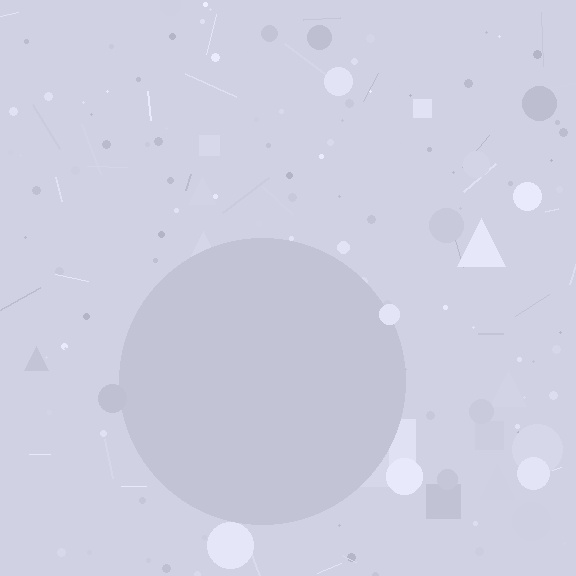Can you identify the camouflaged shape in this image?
The camouflaged shape is a circle.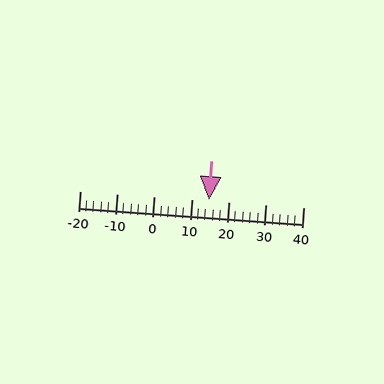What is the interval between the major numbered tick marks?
The major tick marks are spaced 10 units apart.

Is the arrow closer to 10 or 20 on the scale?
The arrow is closer to 10.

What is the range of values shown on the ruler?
The ruler shows values from -20 to 40.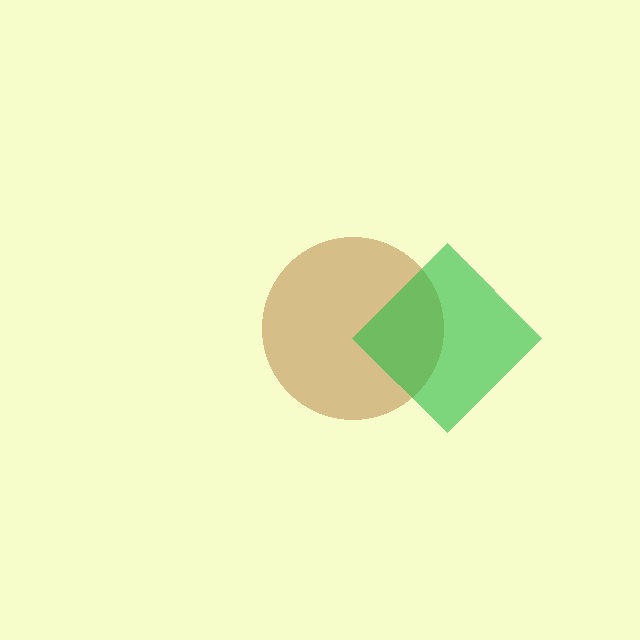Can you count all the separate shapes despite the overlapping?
Yes, there are 2 separate shapes.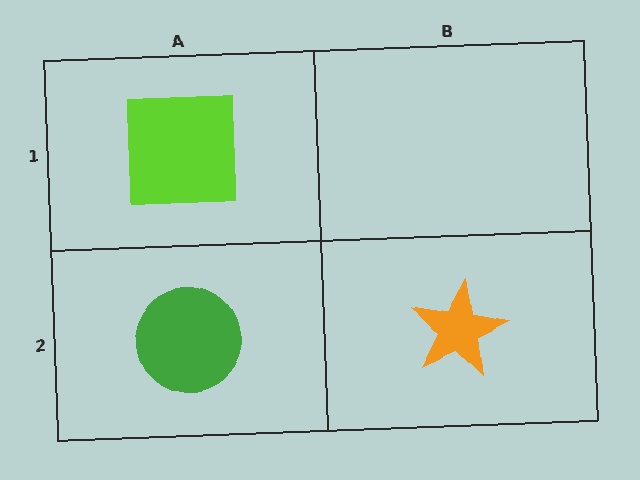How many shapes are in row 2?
2 shapes.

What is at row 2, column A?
A green circle.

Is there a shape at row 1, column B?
No, that cell is empty.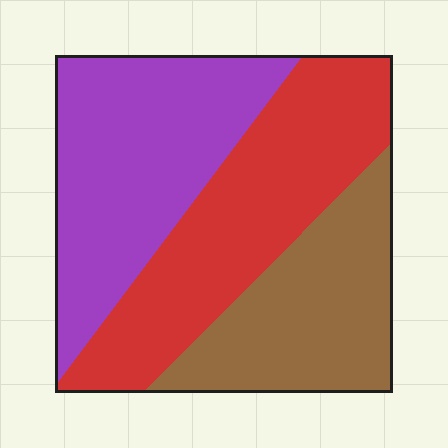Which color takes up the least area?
Brown, at roughly 30%.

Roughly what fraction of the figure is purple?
Purple takes up about three eighths (3/8) of the figure.